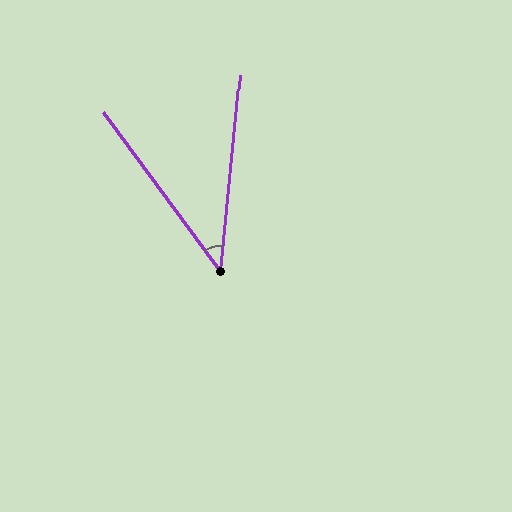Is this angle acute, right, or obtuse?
It is acute.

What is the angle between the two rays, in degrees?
Approximately 42 degrees.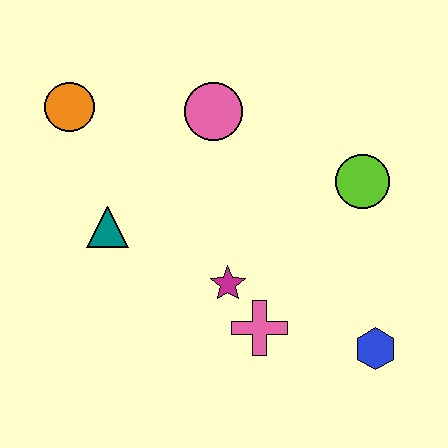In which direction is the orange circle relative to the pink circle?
The orange circle is to the left of the pink circle.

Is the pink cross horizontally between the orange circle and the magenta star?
No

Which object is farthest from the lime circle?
The orange circle is farthest from the lime circle.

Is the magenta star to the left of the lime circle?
Yes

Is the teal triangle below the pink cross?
No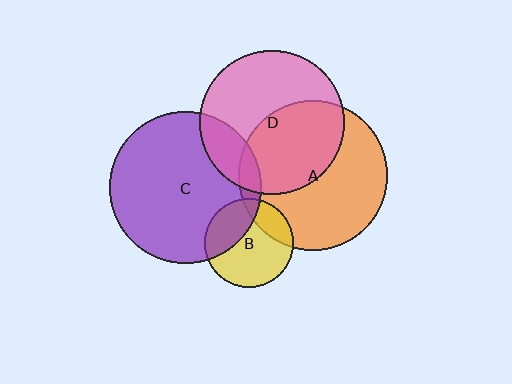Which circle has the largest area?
Circle C (purple).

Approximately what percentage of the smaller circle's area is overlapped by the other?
Approximately 45%.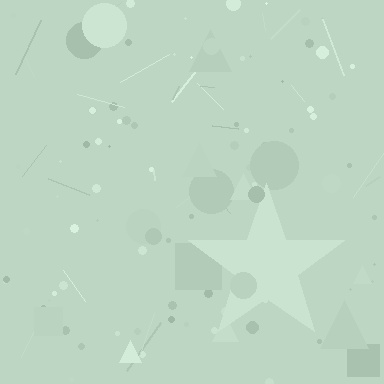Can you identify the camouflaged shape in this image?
The camouflaged shape is a star.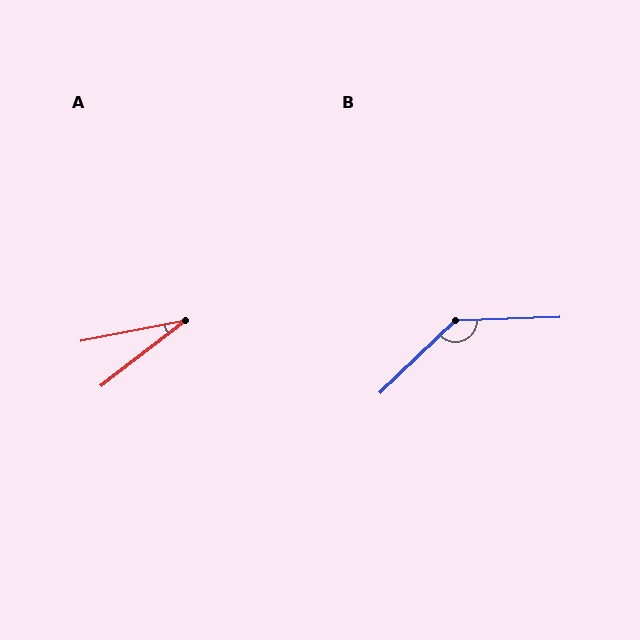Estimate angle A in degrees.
Approximately 27 degrees.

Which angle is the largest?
B, at approximately 138 degrees.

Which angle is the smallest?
A, at approximately 27 degrees.